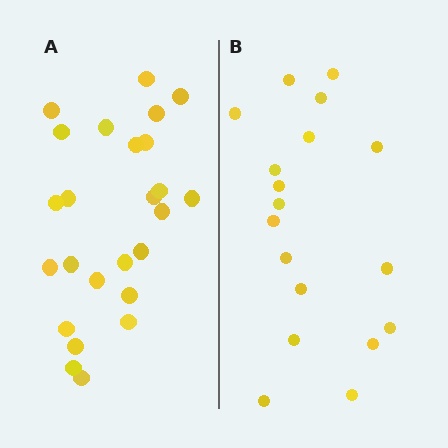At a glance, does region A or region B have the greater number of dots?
Region A (the left region) has more dots.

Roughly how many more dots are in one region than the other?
Region A has roughly 8 or so more dots than region B.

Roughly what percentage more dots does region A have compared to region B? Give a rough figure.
About 40% more.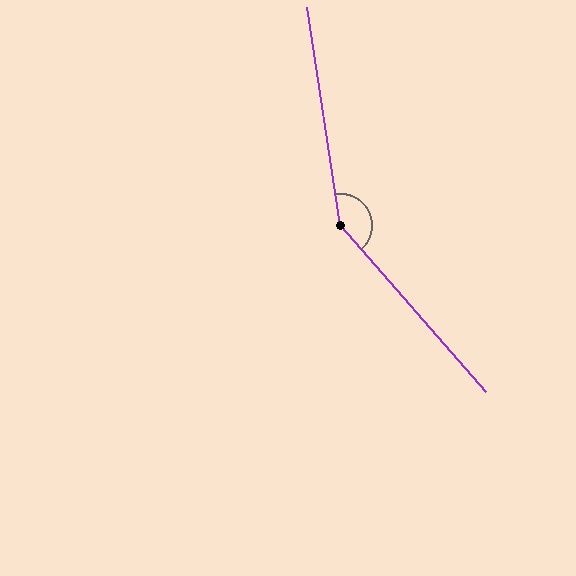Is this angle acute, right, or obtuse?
It is obtuse.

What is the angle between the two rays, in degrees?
Approximately 148 degrees.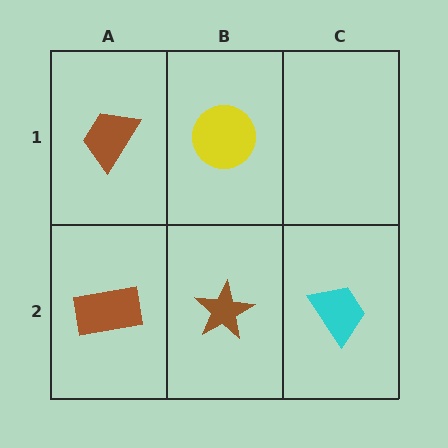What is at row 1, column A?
A brown trapezoid.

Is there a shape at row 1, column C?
No, that cell is empty.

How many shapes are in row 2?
3 shapes.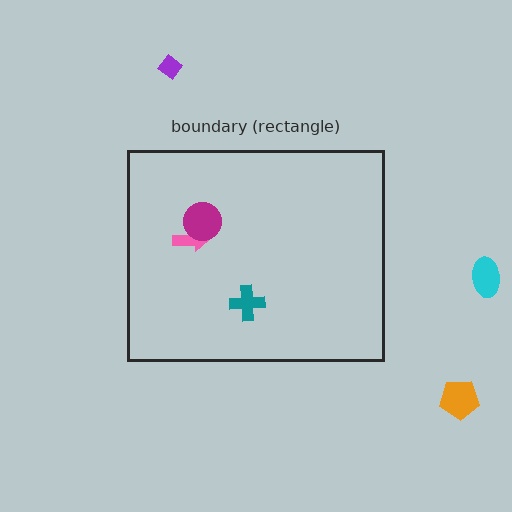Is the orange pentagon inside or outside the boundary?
Outside.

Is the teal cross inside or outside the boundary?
Inside.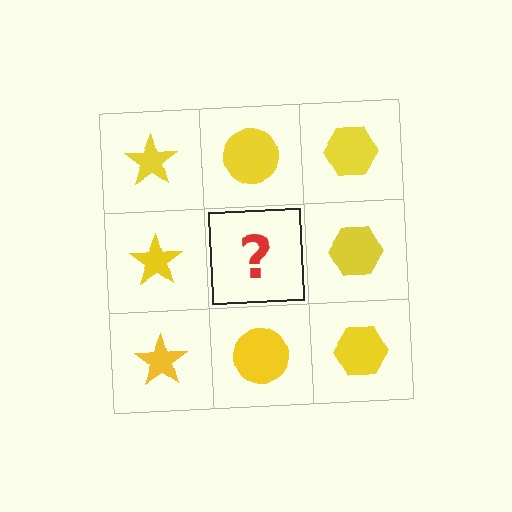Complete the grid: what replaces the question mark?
The question mark should be replaced with a yellow circle.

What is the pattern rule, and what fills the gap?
The rule is that each column has a consistent shape. The gap should be filled with a yellow circle.